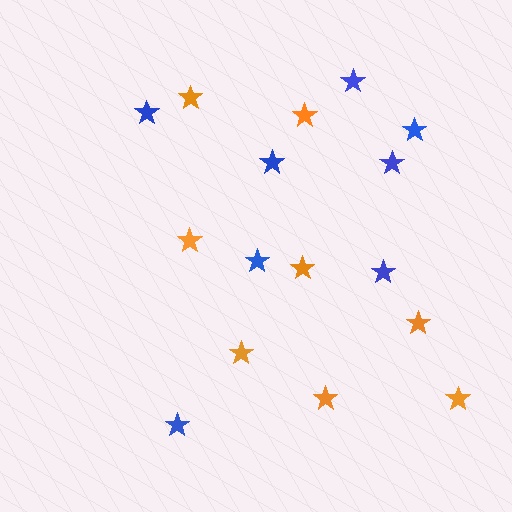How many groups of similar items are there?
There are 2 groups: one group of orange stars (8) and one group of blue stars (8).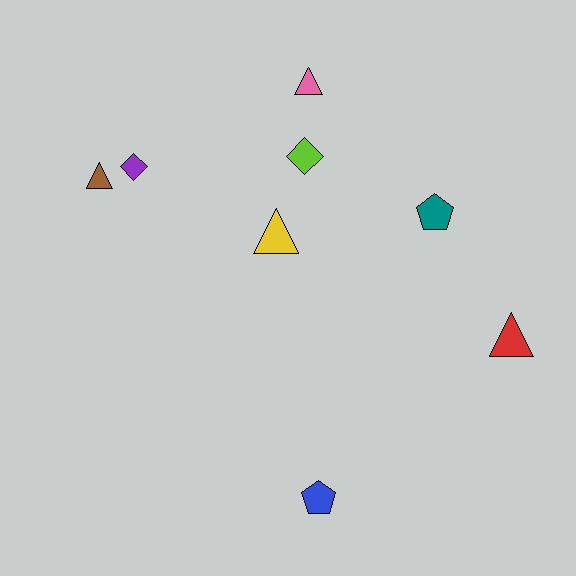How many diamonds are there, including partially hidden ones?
There are 2 diamonds.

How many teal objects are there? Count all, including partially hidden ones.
There is 1 teal object.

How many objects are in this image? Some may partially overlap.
There are 8 objects.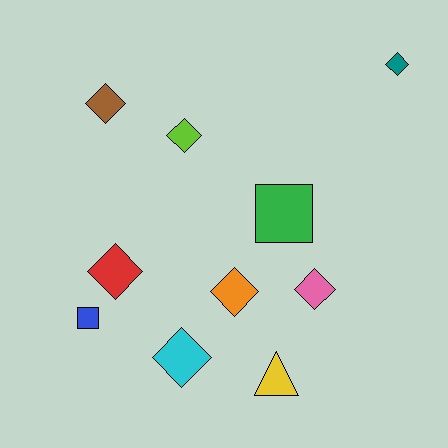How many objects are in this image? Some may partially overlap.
There are 10 objects.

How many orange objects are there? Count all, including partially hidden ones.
There is 1 orange object.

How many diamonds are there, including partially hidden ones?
There are 7 diamonds.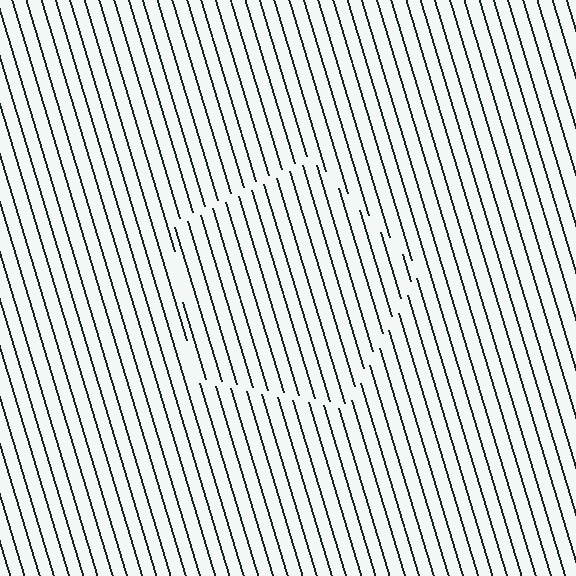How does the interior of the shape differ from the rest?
The interior of the shape contains the same grating, shifted by half a period — the contour is defined by the phase discontinuity where line-ends from the inner and outer gratings abut.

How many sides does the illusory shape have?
5 sides — the line-ends trace a pentagon.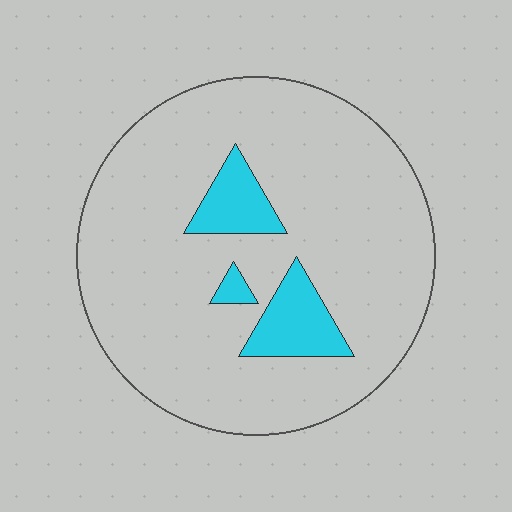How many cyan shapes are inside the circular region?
3.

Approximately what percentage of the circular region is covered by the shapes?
Approximately 10%.